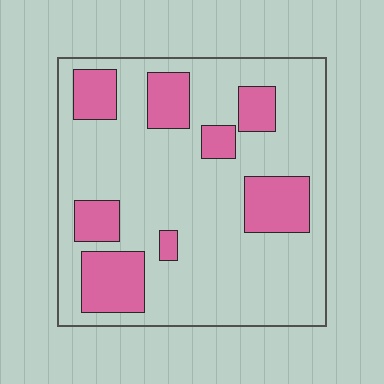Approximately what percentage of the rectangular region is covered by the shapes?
Approximately 25%.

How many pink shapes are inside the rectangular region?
8.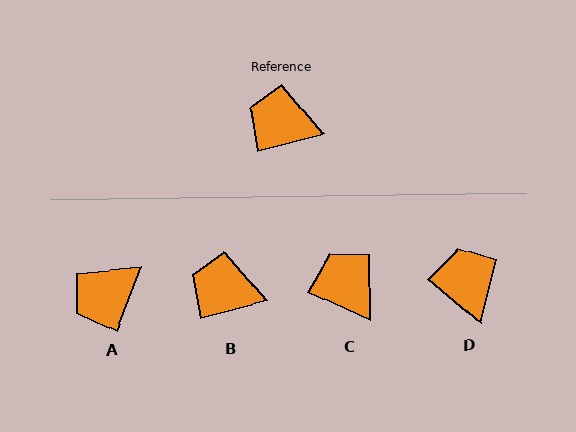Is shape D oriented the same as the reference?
No, it is off by about 55 degrees.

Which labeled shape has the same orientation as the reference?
B.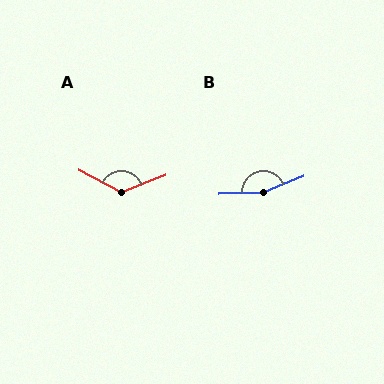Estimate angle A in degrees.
Approximately 130 degrees.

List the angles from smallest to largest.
A (130°), B (160°).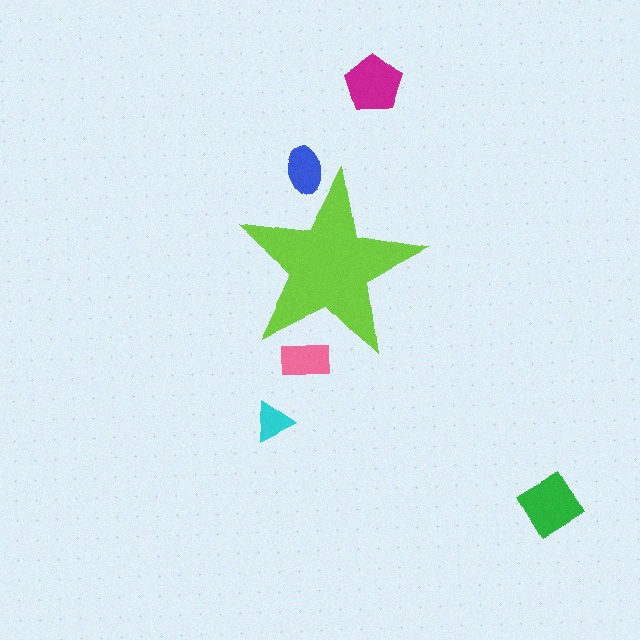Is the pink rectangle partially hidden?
Yes, the pink rectangle is partially hidden behind the lime star.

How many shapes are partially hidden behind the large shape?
2 shapes are partially hidden.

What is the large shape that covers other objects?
A lime star.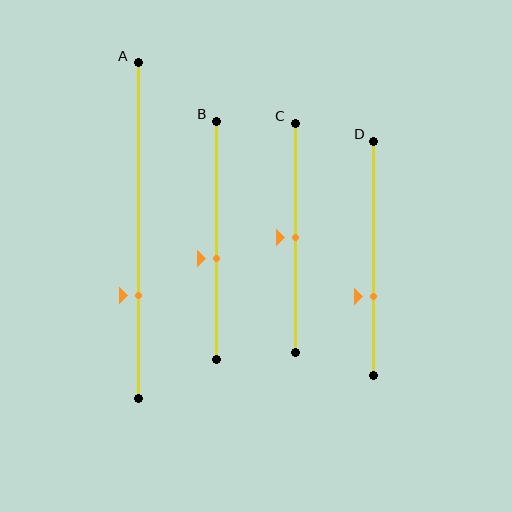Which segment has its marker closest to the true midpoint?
Segment C has its marker closest to the true midpoint.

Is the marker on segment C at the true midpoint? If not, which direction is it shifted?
Yes, the marker on segment C is at the true midpoint.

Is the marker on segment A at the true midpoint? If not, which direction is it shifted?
No, the marker on segment A is shifted downward by about 19% of the segment length.